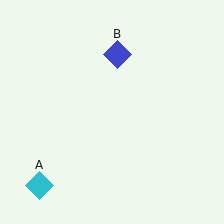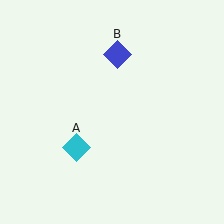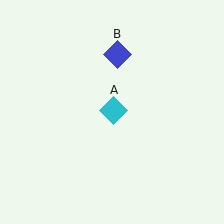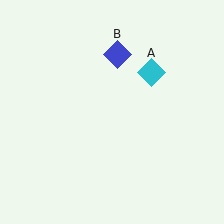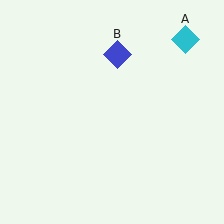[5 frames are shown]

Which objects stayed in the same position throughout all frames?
Blue diamond (object B) remained stationary.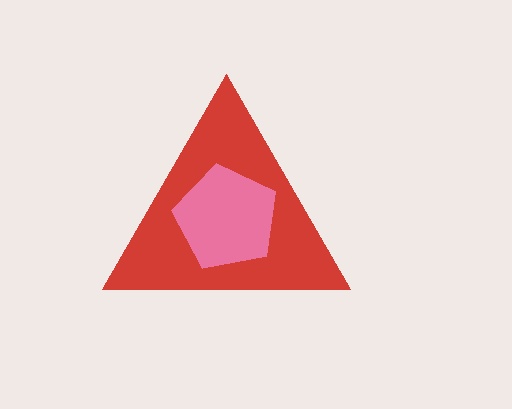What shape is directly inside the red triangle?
The pink pentagon.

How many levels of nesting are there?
2.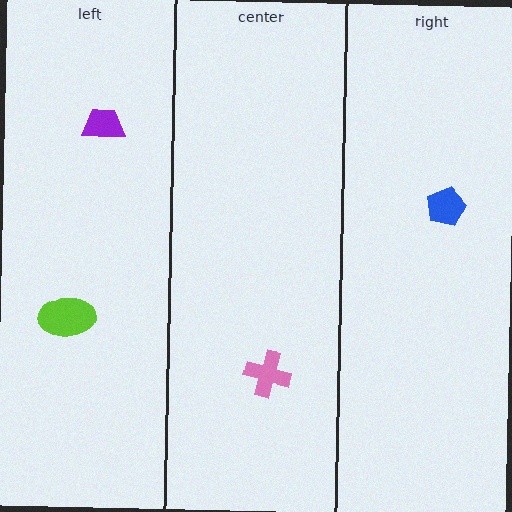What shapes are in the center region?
The pink cross.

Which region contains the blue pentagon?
The right region.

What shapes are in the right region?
The blue pentagon.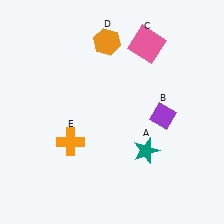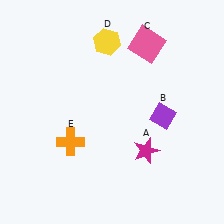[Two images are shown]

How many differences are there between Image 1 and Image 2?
There are 2 differences between the two images.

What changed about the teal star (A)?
In Image 1, A is teal. In Image 2, it changed to magenta.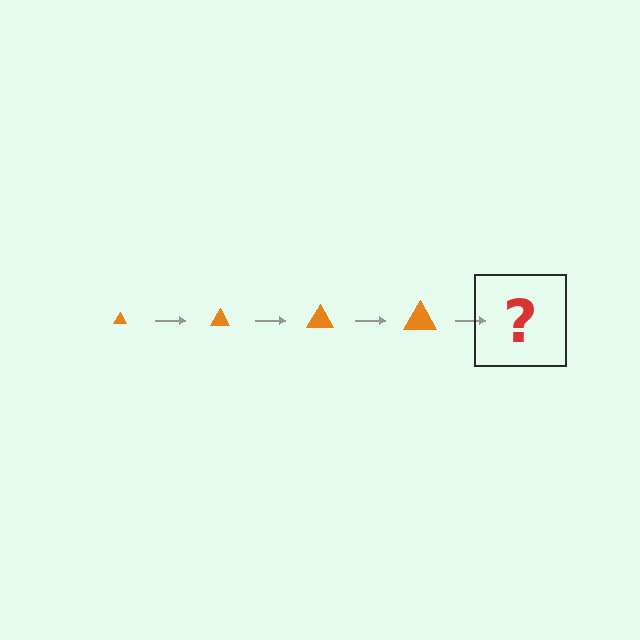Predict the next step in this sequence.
The next step is an orange triangle, larger than the previous one.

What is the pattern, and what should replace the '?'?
The pattern is that the triangle gets progressively larger each step. The '?' should be an orange triangle, larger than the previous one.